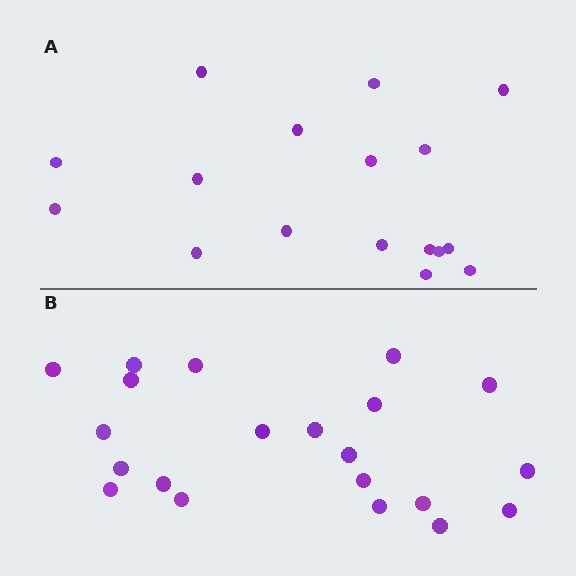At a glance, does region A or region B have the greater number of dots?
Region B (the bottom region) has more dots.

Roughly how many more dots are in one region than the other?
Region B has about 4 more dots than region A.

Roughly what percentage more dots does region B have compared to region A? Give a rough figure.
About 25% more.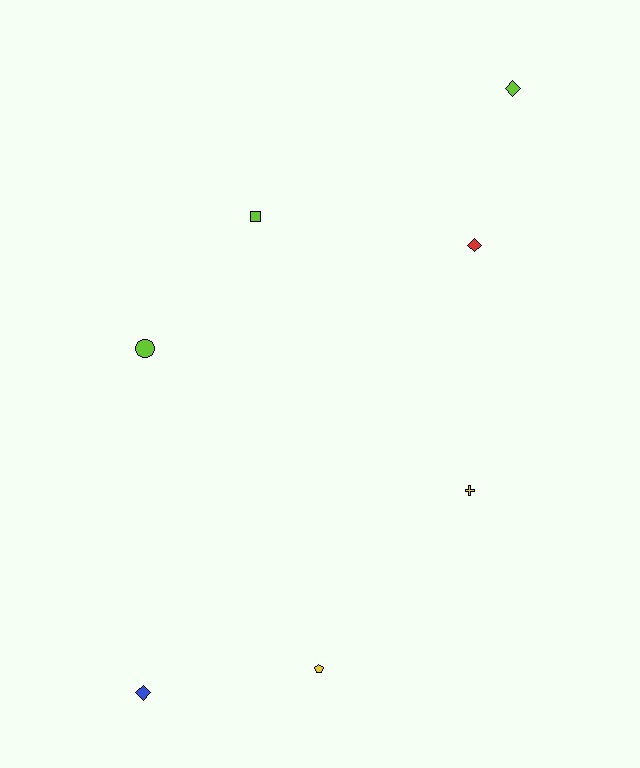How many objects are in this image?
There are 7 objects.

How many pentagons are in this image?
There is 1 pentagon.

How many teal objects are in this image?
There are no teal objects.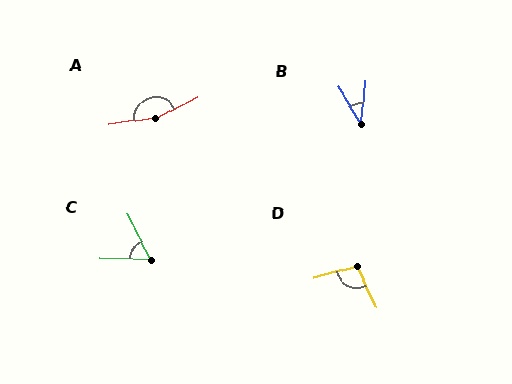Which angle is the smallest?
B, at approximately 37 degrees.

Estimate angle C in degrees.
Approximately 61 degrees.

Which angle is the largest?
A, at approximately 160 degrees.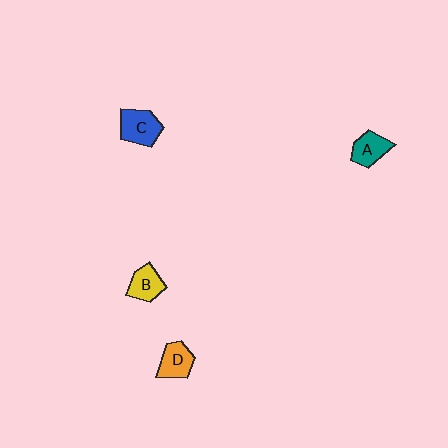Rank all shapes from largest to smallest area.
From largest to smallest: C (blue), D (orange), A (teal), B (yellow).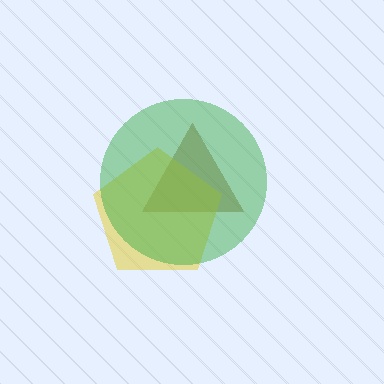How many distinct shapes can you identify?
There are 3 distinct shapes: a brown triangle, a yellow pentagon, a green circle.